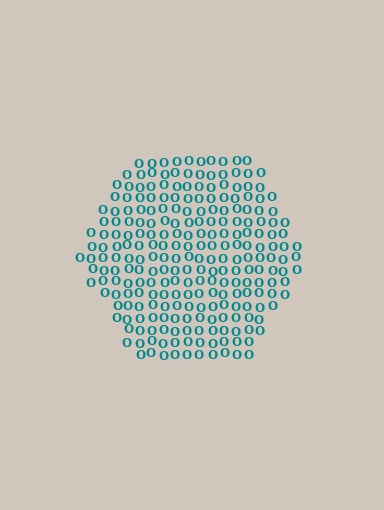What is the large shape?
The large shape is a hexagon.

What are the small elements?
The small elements are letter O's.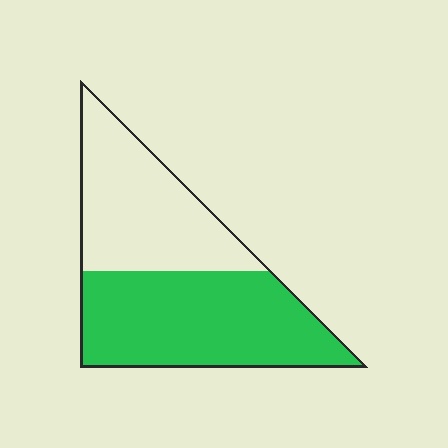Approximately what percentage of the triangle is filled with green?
Approximately 55%.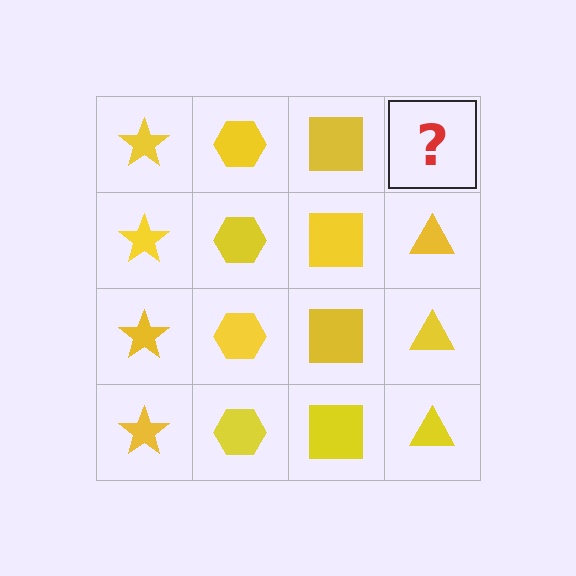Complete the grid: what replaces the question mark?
The question mark should be replaced with a yellow triangle.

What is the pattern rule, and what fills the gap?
The rule is that each column has a consistent shape. The gap should be filled with a yellow triangle.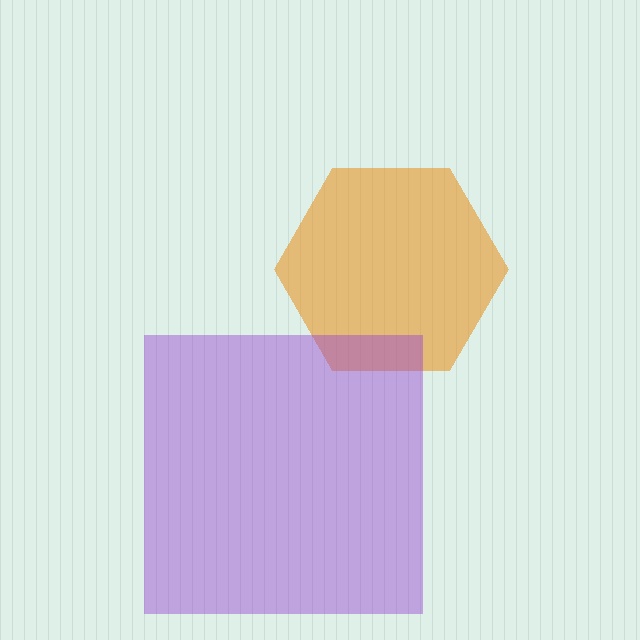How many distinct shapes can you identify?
There are 2 distinct shapes: an orange hexagon, a purple square.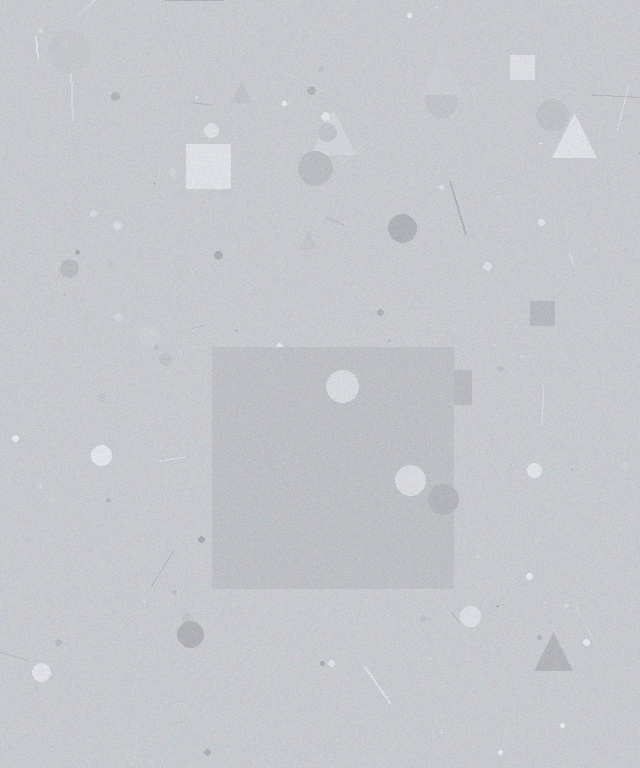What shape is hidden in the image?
A square is hidden in the image.